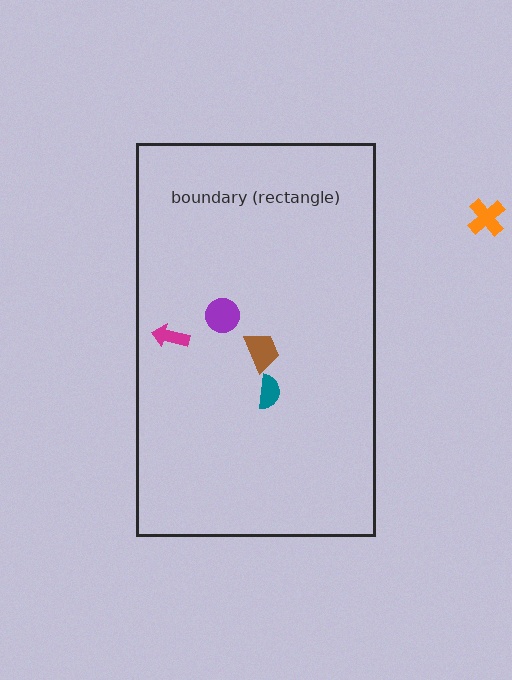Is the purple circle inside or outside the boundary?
Inside.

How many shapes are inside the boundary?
4 inside, 1 outside.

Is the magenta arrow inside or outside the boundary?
Inside.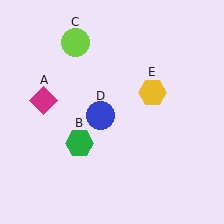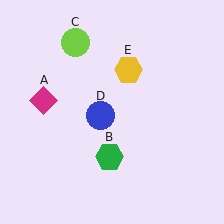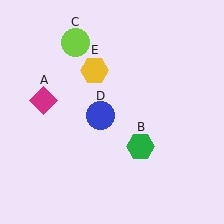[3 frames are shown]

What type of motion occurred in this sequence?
The green hexagon (object B), yellow hexagon (object E) rotated counterclockwise around the center of the scene.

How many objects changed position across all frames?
2 objects changed position: green hexagon (object B), yellow hexagon (object E).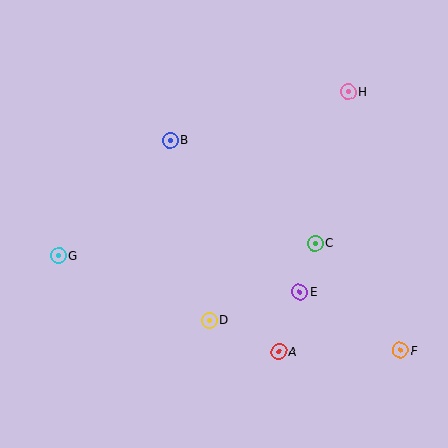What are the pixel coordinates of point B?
Point B is at (170, 140).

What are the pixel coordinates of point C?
Point C is at (315, 243).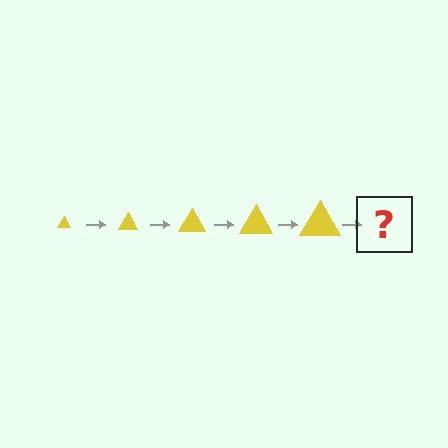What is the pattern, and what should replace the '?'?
The pattern is that the triangle gets progressively larger each step. The '?' should be a yellow triangle, larger than the previous one.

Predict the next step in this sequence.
The next step is a yellow triangle, larger than the previous one.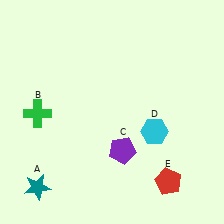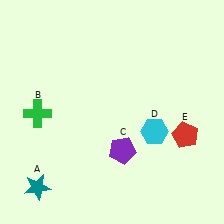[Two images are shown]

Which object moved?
The red pentagon (E) moved up.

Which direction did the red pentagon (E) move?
The red pentagon (E) moved up.